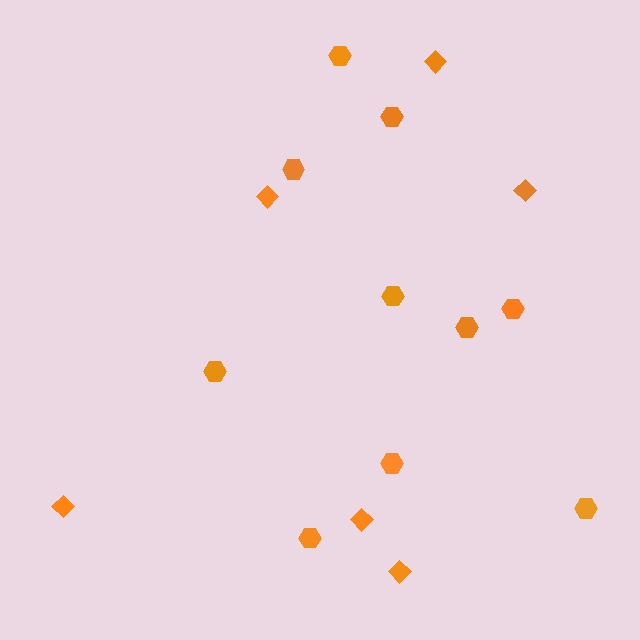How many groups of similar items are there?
There are 2 groups: one group of hexagons (10) and one group of diamonds (6).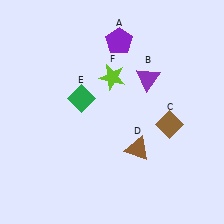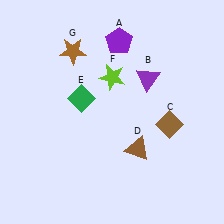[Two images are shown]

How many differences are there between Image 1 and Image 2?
There is 1 difference between the two images.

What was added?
A brown star (G) was added in Image 2.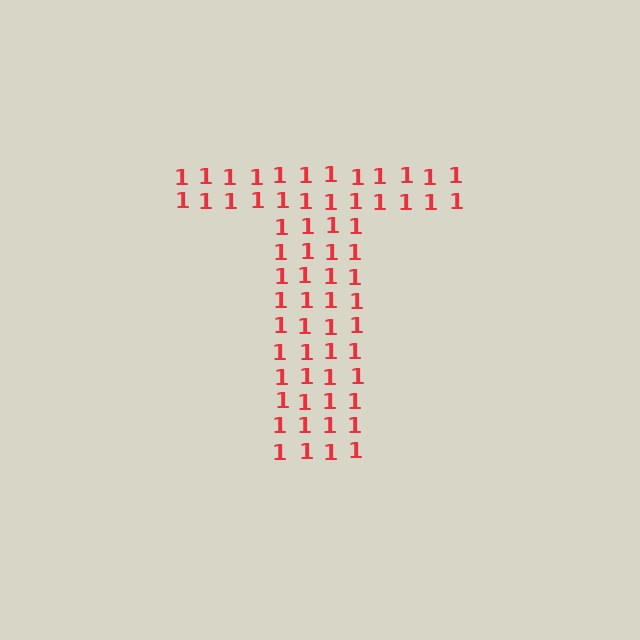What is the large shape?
The large shape is the letter T.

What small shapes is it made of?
It is made of small digit 1's.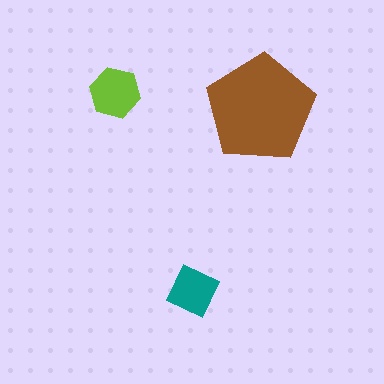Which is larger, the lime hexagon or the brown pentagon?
The brown pentagon.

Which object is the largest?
The brown pentagon.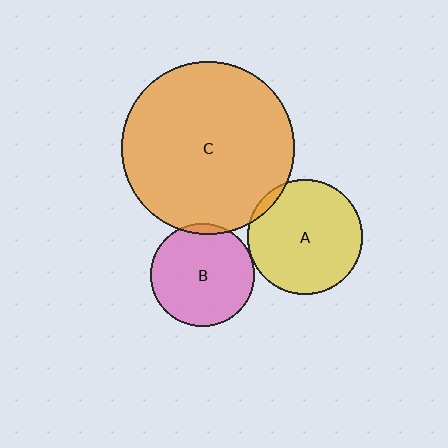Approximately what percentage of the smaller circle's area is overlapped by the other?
Approximately 5%.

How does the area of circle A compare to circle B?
Approximately 1.2 times.